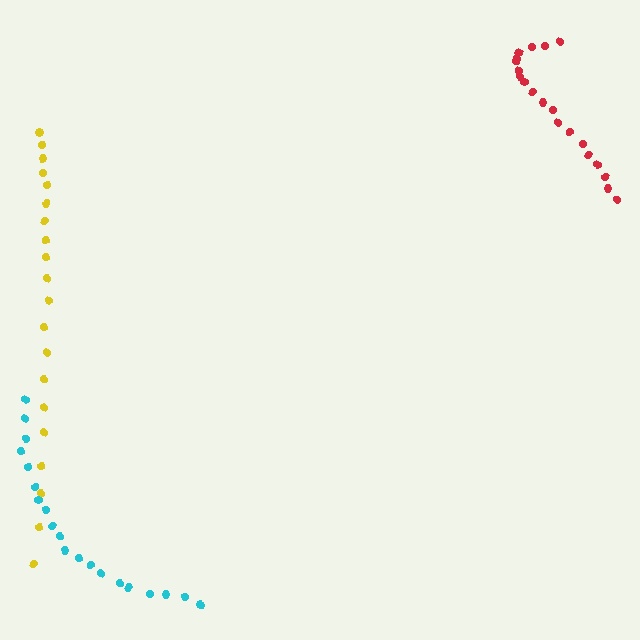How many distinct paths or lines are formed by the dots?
There are 3 distinct paths.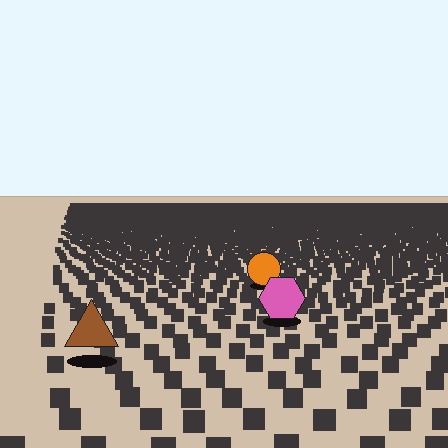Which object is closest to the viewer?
The brown triangle is closest. The texture marks near it are larger and more spread out.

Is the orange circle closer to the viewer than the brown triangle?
No. The brown triangle is closer — you can tell from the texture gradient: the ground texture is coarser near it.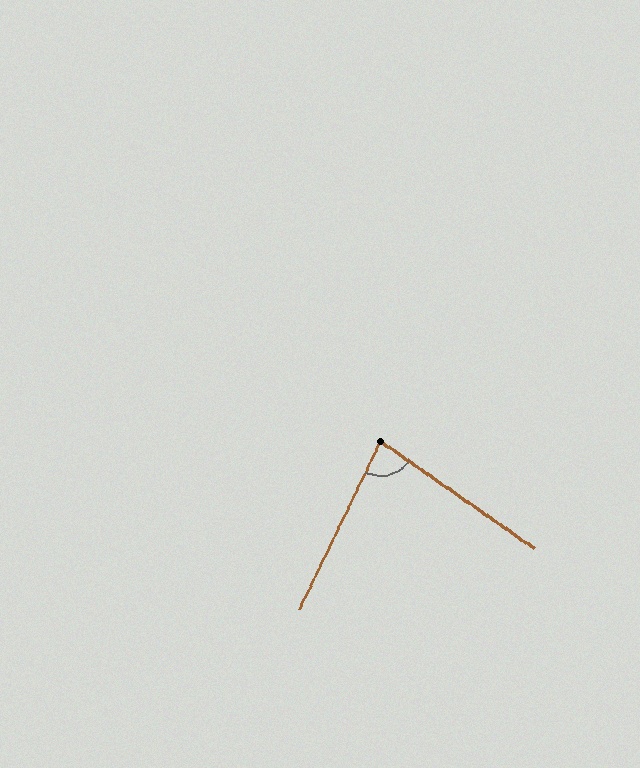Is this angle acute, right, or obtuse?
It is acute.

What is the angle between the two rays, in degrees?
Approximately 81 degrees.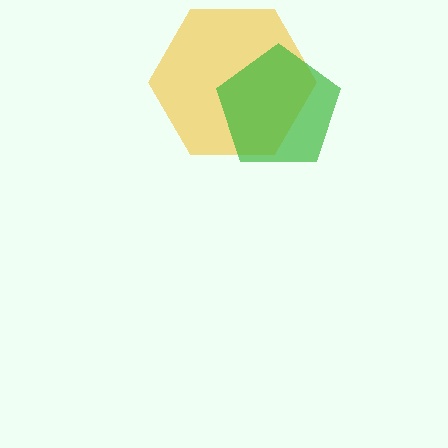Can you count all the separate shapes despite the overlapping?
Yes, there are 2 separate shapes.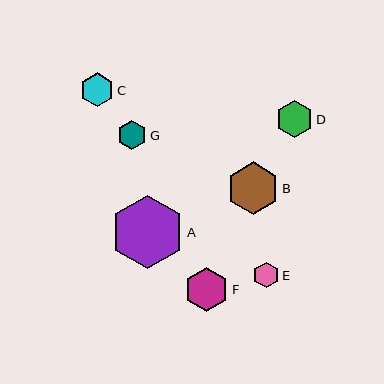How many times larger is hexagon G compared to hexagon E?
Hexagon G is approximately 1.2 times the size of hexagon E.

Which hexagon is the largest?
Hexagon A is the largest with a size of approximately 74 pixels.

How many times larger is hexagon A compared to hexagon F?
Hexagon A is approximately 1.7 times the size of hexagon F.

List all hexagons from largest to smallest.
From largest to smallest: A, B, F, D, C, G, E.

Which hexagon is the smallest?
Hexagon E is the smallest with a size of approximately 26 pixels.